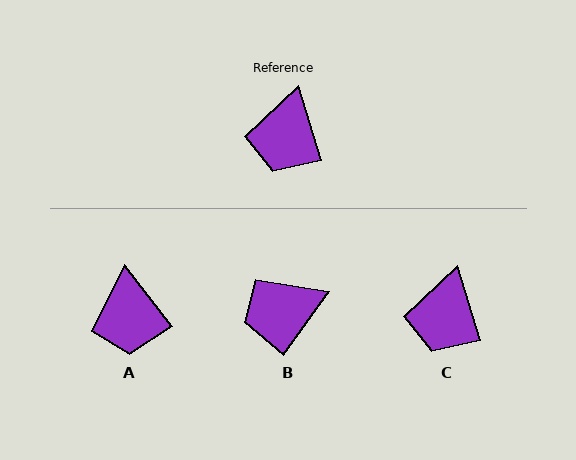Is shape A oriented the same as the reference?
No, it is off by about 20 degrees.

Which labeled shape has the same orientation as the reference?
C.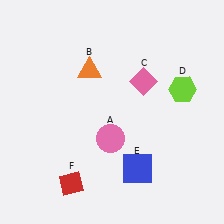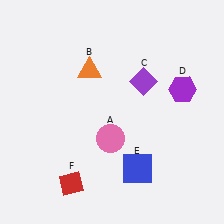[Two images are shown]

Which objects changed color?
C changed from pink to purple. D changed from lime to purple.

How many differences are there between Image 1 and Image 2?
There are 2 differences between the two images.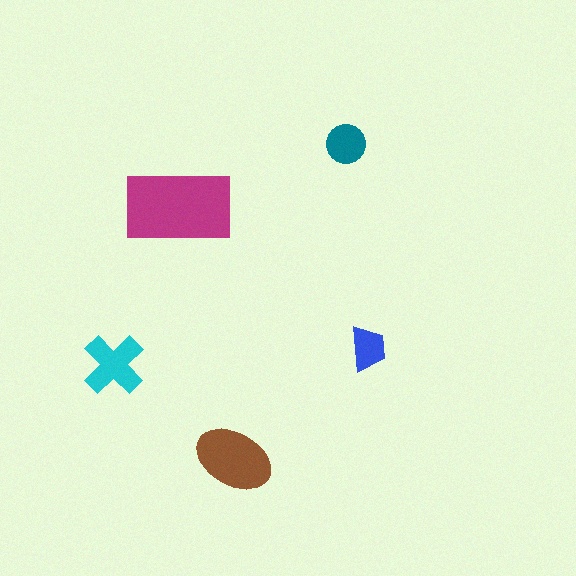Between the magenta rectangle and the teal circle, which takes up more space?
The magenta rectangle.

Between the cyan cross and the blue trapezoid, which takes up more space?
The cyan cross.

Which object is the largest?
The magenta rectangle.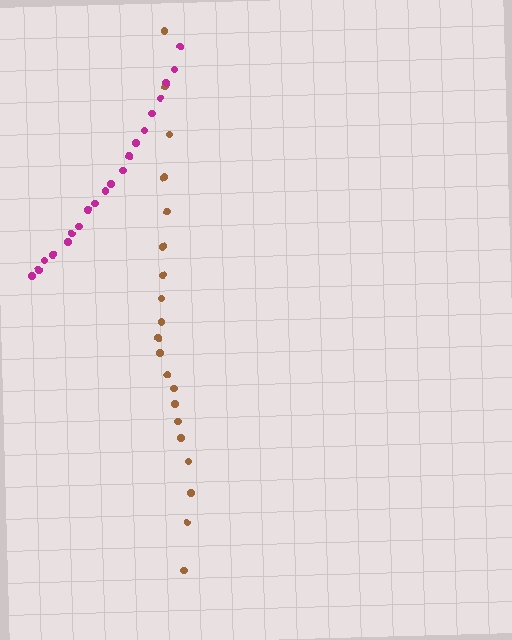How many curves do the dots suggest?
There are 2 distinct paths.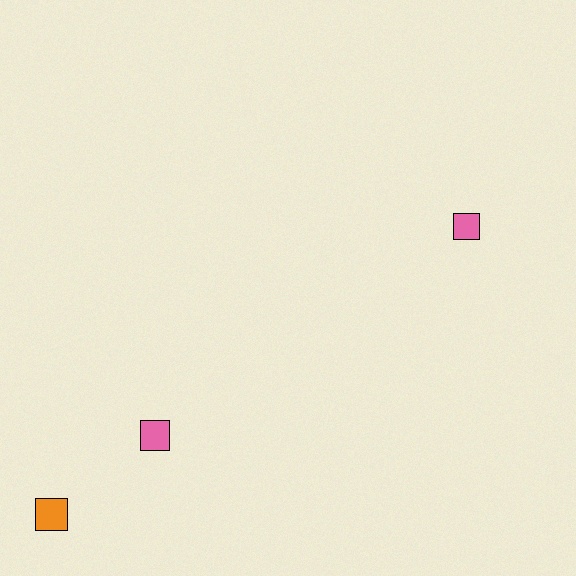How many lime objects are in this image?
There are no lime objects.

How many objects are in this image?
There are 3 objects.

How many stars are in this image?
There are no stars.